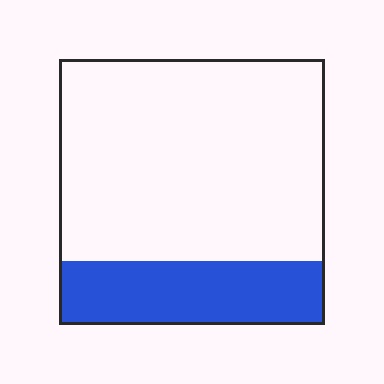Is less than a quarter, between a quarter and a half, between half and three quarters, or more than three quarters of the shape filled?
Less than a quarter.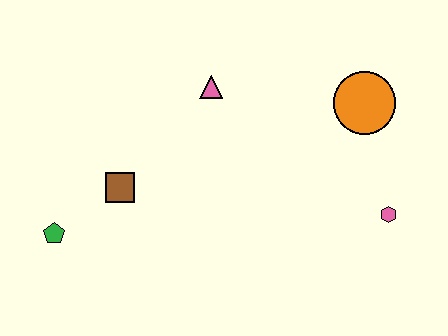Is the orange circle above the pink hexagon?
Yes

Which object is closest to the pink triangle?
The brown square is closest to the pink triangle.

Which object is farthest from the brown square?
The pink hexagon is farthest from the brown square.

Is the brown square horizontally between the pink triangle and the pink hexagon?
No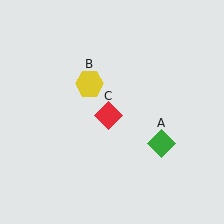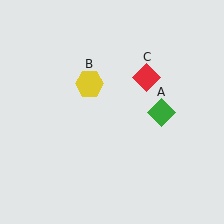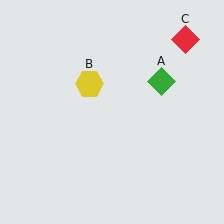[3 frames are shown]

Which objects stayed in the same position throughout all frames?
Yellow hexagon (object B) remained stationary.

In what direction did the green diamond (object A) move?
The green diamond (object A) moved up.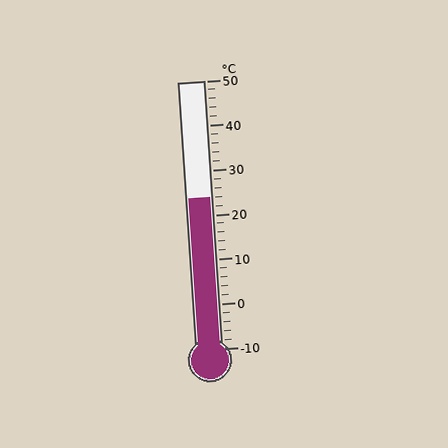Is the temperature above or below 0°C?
The temperature is above 0°C.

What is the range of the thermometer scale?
The thermometer scale ranges from -10°C to 50°C.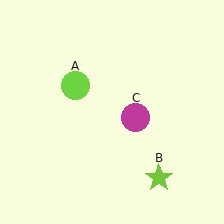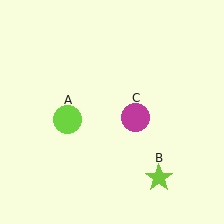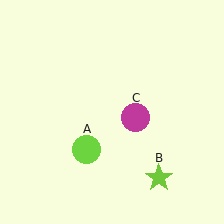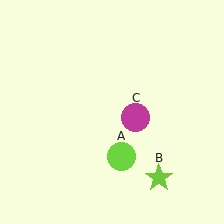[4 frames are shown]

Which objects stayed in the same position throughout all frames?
Lime star (object B) and magenta circle (object C) remained stationary.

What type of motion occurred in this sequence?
The lime circle (object A) rotated counterclockwise around the center of the scene.